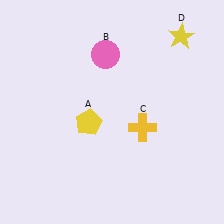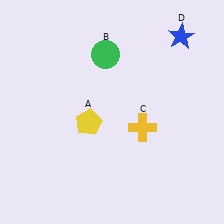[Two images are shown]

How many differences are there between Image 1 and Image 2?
There are 2 differences between the two images.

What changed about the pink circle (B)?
In Image 1, B is pink. In Image 2, it changed to green.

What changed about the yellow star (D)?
In Image 1, D is yellow. In Image 2, it changed to blue.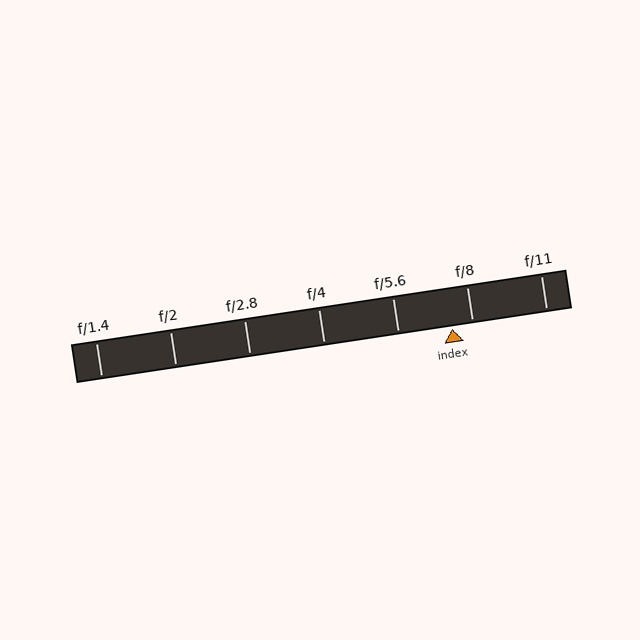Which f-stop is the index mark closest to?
The index mark is closest to f/8.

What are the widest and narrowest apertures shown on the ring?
The widest aperture shown is f/1.4 and the narrowest is f/11.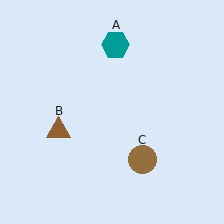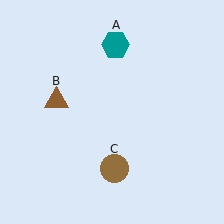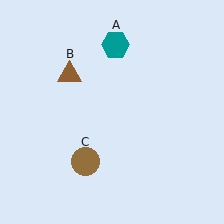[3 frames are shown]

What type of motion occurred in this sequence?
The brown triangle (object B), brown circle (object C) rotated clockwise around the center of the scene.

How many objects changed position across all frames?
2 objects changed position: brown triangle (object B), brown circle (object C).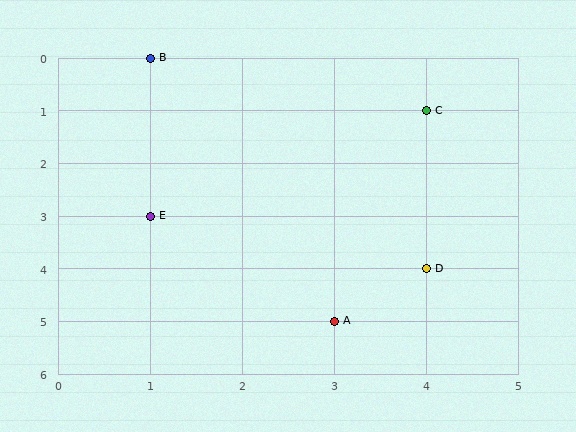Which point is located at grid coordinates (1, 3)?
Point E is at (1, 3).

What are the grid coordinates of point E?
Point E is at grid coordinates (1, 3).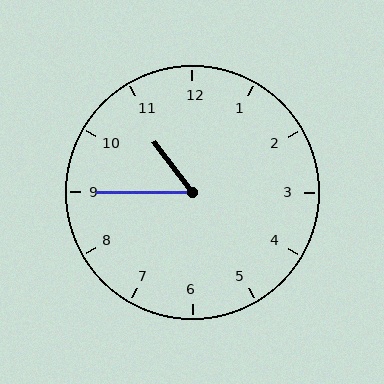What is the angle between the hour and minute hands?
Approximately 52 degrees.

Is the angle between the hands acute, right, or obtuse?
It is acute.